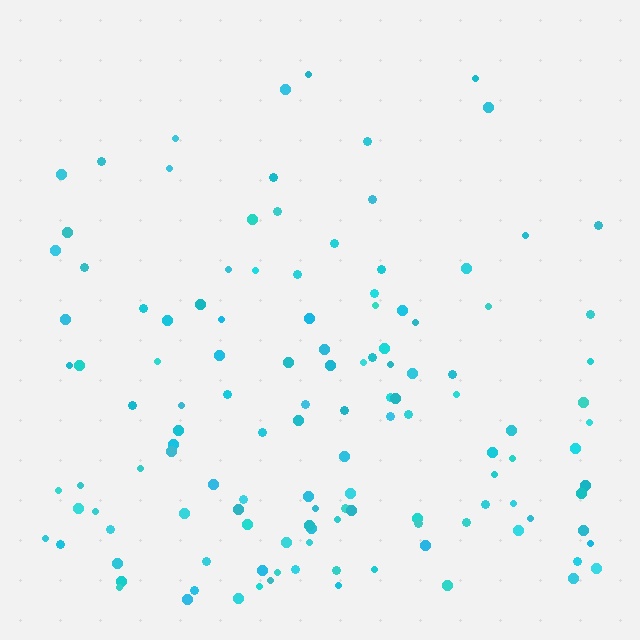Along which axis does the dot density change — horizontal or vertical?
Vertical.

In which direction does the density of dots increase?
From top to bottom, with the bottom side densest.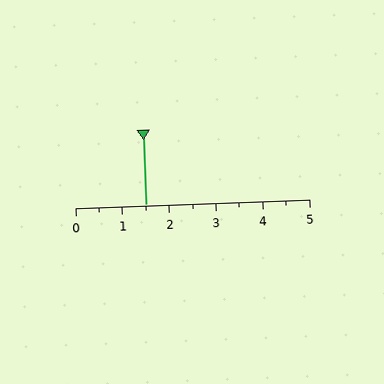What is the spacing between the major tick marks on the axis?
The major ticks are spaced 1 apart.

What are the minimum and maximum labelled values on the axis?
The axis runs from 0 to 5.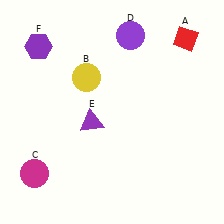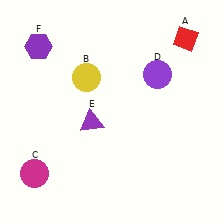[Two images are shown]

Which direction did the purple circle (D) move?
The purple circle (D) moved down.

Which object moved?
The purple circle (D) moved down.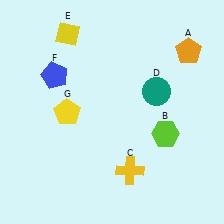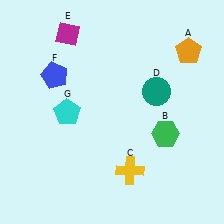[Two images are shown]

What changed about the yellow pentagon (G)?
In Image 1, G is yellow. In Image 2, it changed to cyan.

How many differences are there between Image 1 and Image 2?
There are 3 differences between the two images.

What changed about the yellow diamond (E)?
In Image 1, E is yellow. In Image 2, it changed to magenta.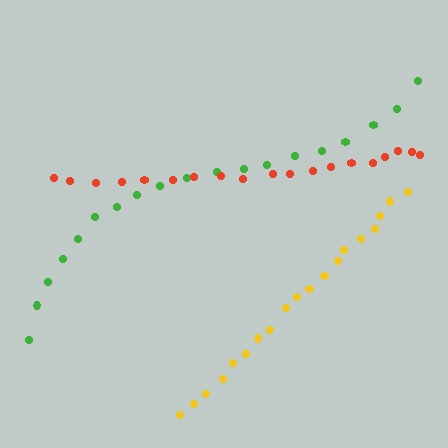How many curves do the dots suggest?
There are 3 distinct paths.